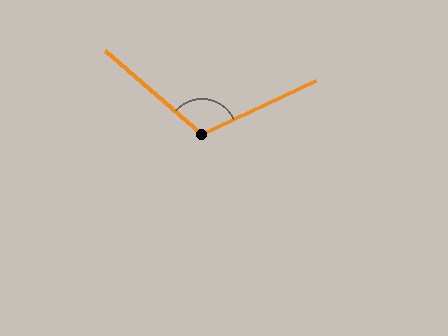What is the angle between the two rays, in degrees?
Approximately 114 degrees.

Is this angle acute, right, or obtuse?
It is obtuse.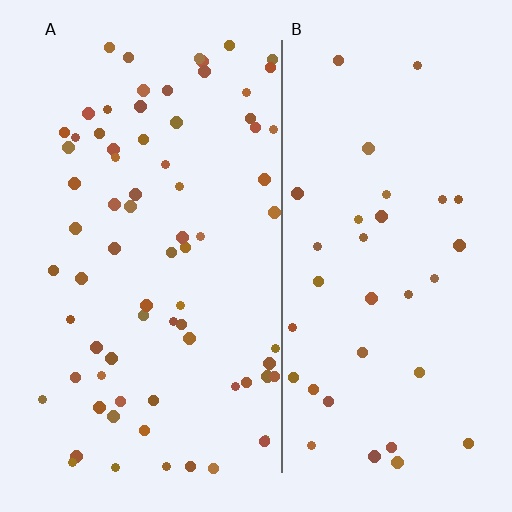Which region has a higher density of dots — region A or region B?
A (the left).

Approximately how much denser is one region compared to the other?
Approximately 2.1× — region A over region B.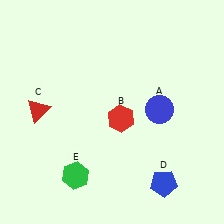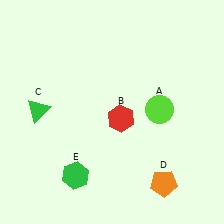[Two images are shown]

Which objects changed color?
A changed from blue to lime. C changed from red to green. D changed from blue to orange.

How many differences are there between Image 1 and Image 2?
There are 3 differences between the two images.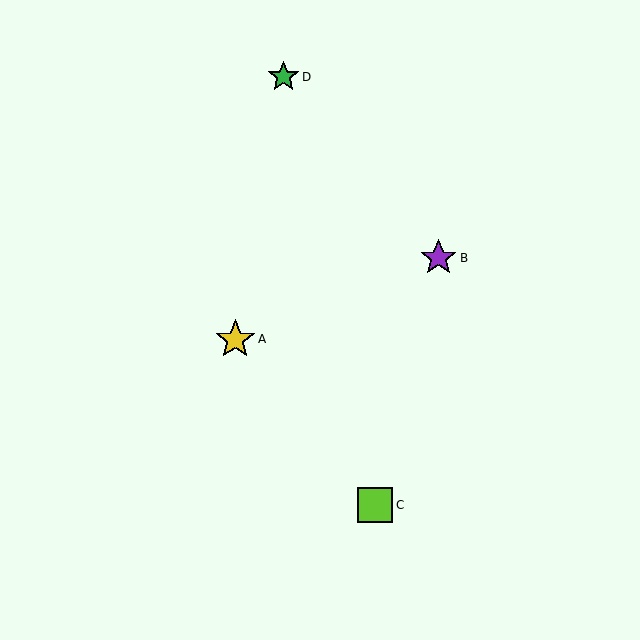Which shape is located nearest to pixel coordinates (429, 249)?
The purple star (labeled B) at (439, 258) is nearest to that location.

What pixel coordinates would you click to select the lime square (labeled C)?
Click at (375, 505) to select the lime square C.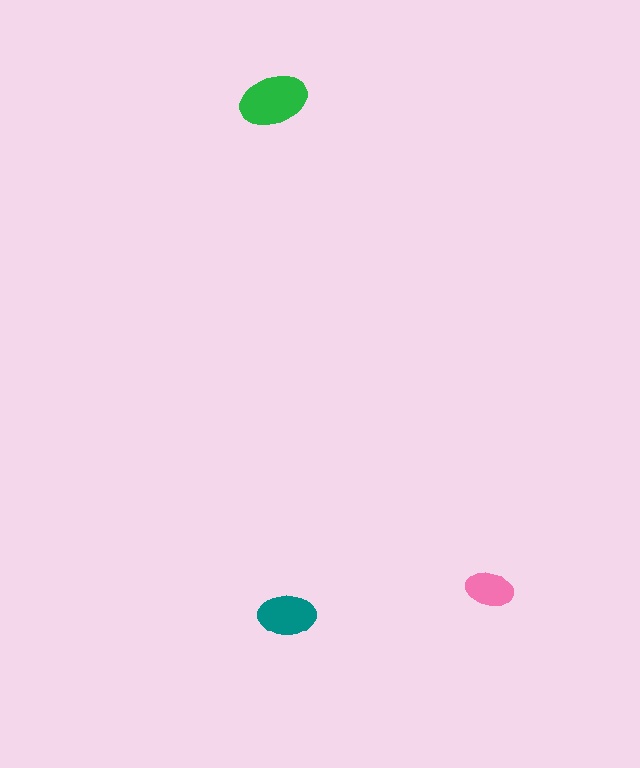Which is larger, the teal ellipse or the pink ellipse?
The teal one.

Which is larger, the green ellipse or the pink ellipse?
The green one.